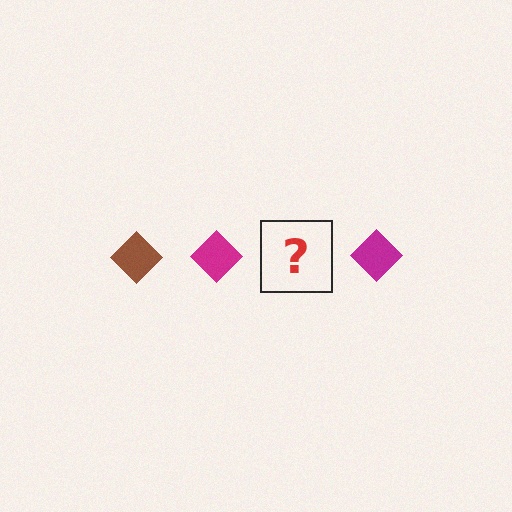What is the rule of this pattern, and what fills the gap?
The rule is that the pattern cycles through brown, magenta diamonds. The gap should be filled with a brown diamond.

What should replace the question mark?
The question mark should be replaced with a brown diamond.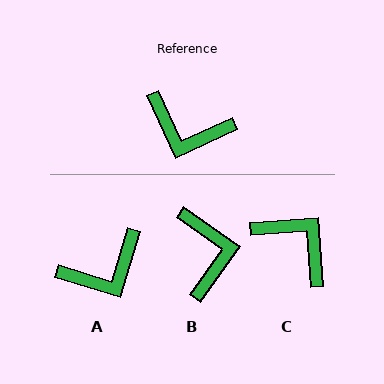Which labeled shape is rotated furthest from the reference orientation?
C, about 160 degrees away.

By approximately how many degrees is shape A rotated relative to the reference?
Approximately 48 degrees counter-clockwise.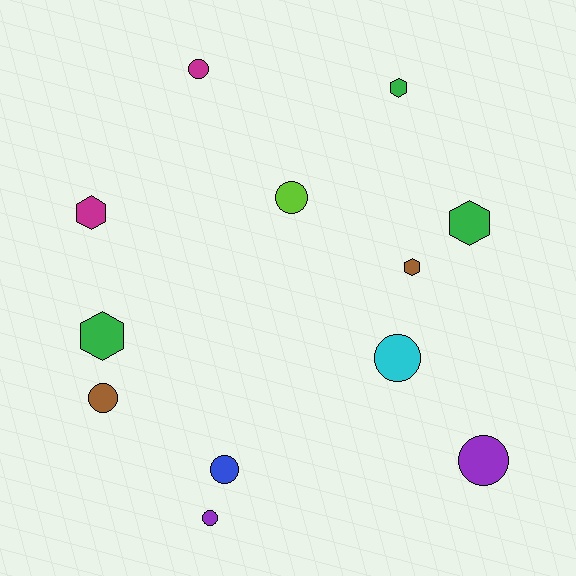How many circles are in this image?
There are 7 circles.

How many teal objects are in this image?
There are no teal objects.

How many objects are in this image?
There are 12 objects.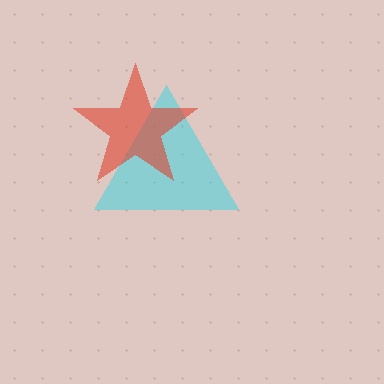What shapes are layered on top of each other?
The layered shapes are: a cyan triangle, a red star.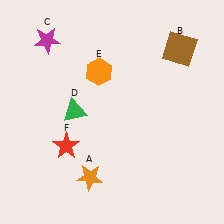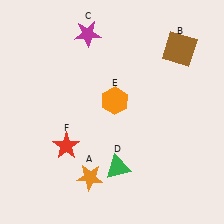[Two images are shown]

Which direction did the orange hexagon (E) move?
The orange hexagon (E) moved down.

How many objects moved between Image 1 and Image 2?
3 objects moved between the two images.